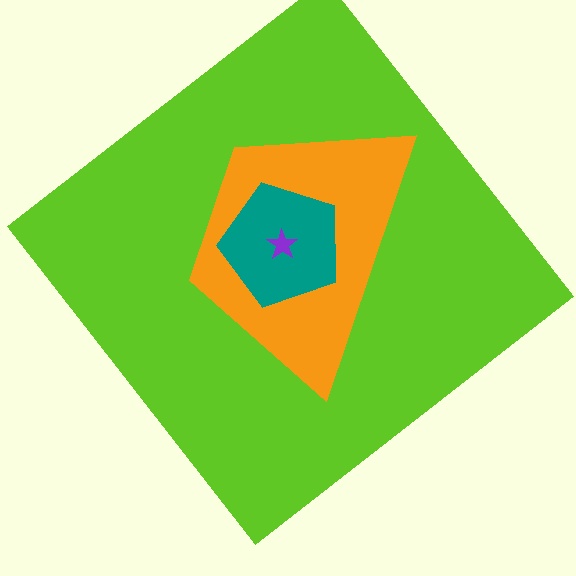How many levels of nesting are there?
4.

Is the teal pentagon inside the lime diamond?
Yes.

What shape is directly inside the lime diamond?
The orange trapezoid.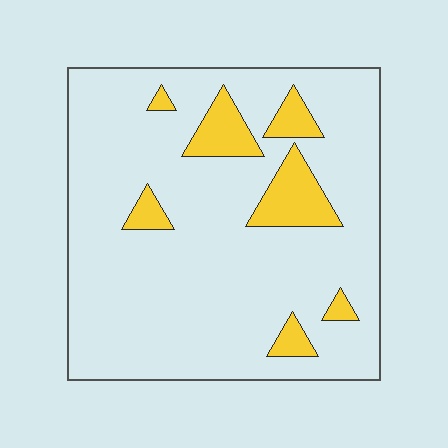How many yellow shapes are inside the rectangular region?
7.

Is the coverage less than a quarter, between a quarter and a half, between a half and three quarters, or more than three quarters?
Less than a quarter.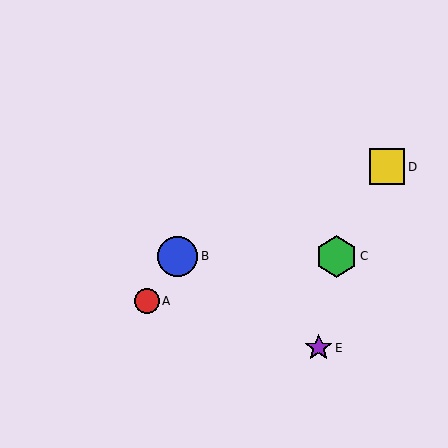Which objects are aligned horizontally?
Objects B, C are aligned horizontally.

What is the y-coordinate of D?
Object D is at y≈167.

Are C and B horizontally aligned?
Yes, both are at y≈257.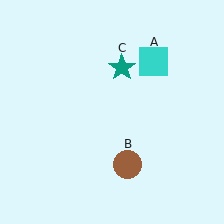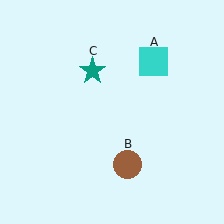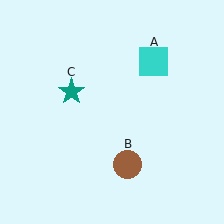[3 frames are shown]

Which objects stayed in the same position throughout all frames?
Cyan square (object A) and brown circle (object B) remained stationary.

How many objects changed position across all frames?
1 object changed position: teal star (object C).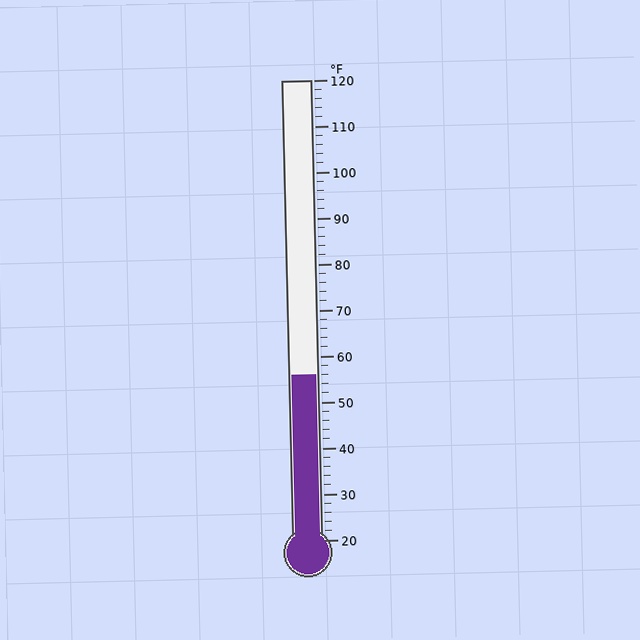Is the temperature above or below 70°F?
The temperature is below 70°F.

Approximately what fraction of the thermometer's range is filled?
The thermometer is filled to approximately 35% of its range.